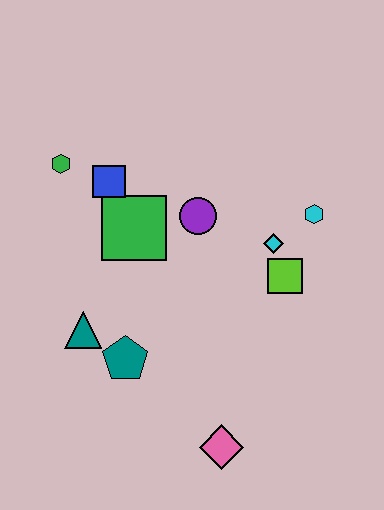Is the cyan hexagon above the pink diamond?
Yes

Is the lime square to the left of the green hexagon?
No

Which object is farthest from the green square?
The pink diamond is farthest from the green square.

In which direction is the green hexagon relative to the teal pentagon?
The green hexagon is above the teal pentagon.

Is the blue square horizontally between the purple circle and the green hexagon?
Yes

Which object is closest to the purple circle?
The green square is closest to the purple circle.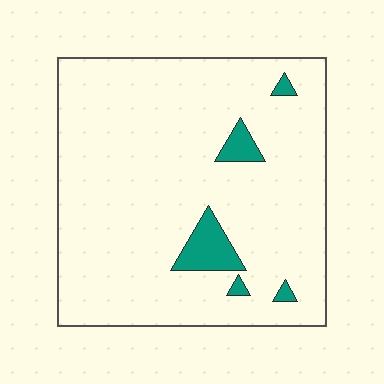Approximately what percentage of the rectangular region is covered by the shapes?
Approximately 5%.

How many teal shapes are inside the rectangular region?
5.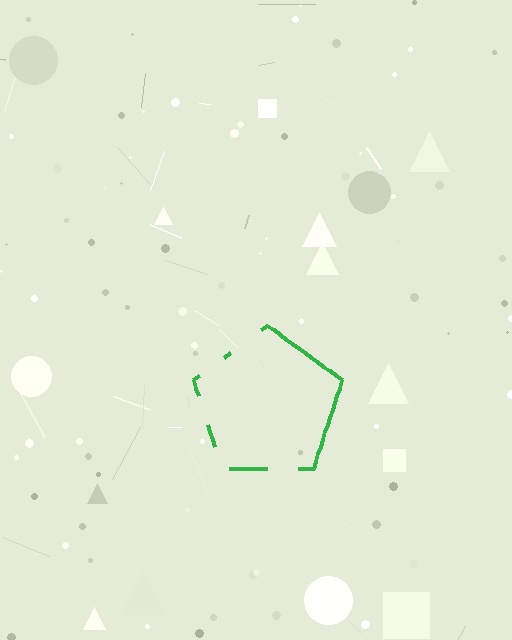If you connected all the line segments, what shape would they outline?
They would outline a pentagon.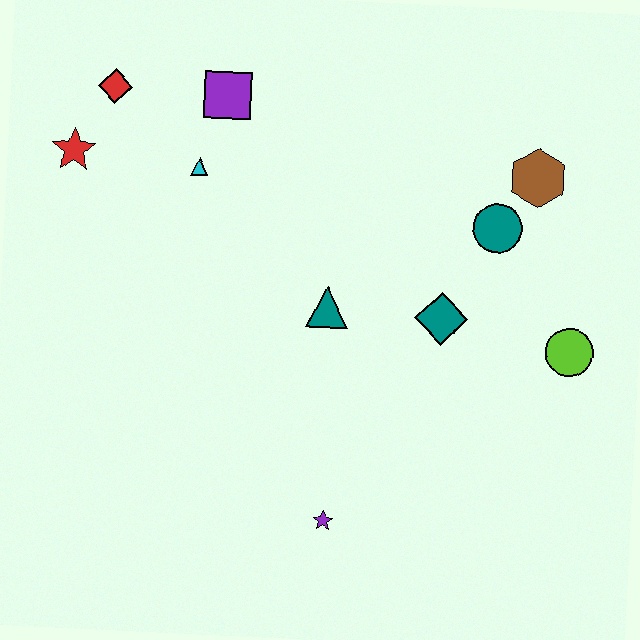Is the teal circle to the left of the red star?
No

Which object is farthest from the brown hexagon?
The red star is farthest from the brown hexagon.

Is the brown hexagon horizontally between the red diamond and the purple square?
No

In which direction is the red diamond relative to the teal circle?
The red diamond is to the left of the teal circle.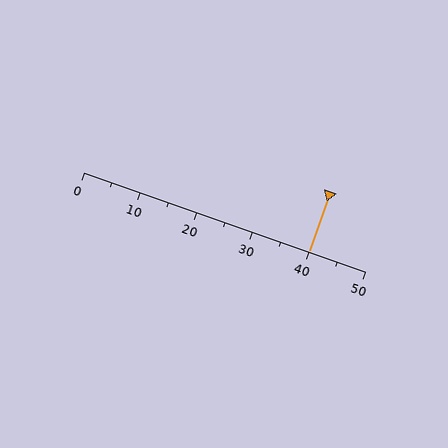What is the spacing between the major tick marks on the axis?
The major ticks are spaced 10 apart.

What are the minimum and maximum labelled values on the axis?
The axis runs from 0 to 50.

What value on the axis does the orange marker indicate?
The marker indicates approximately 40.